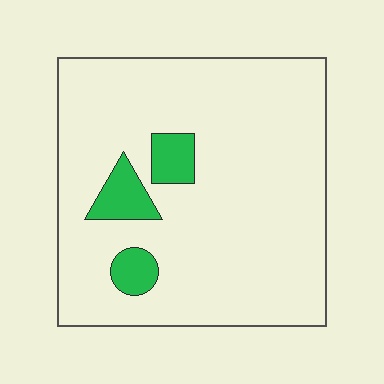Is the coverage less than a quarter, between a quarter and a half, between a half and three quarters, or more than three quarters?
Less than a quarter.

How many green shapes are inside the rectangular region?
3.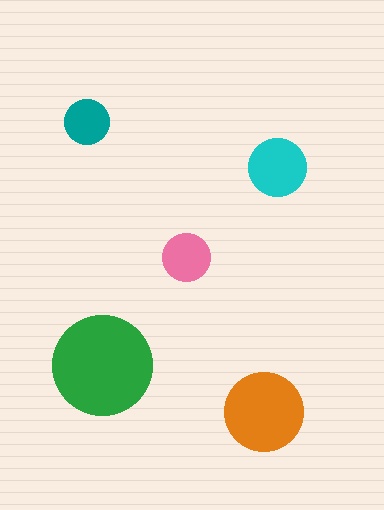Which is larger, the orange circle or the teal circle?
The orange one.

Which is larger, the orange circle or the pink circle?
The orange one.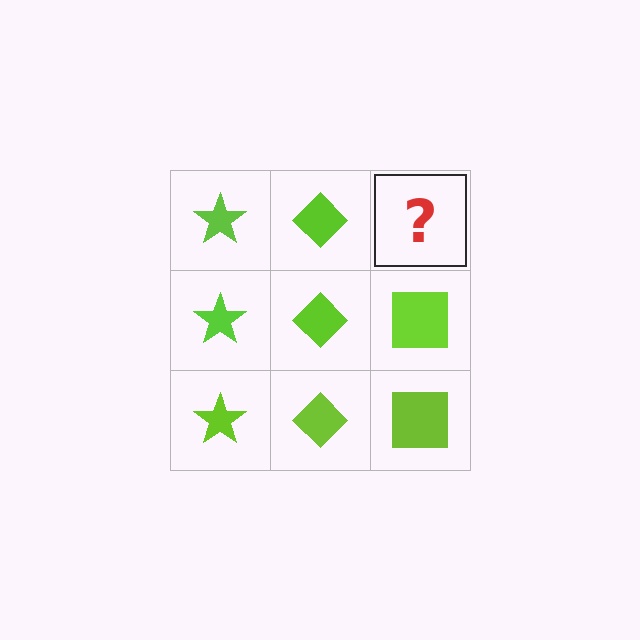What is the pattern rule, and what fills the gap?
The rule is that each column has a consistent shape. The gap should be filled with a lime square.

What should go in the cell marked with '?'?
The missing cell should contain a lime square.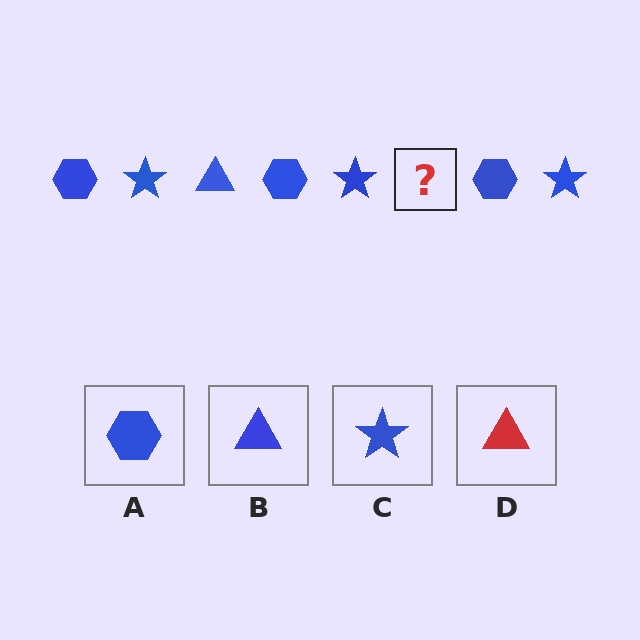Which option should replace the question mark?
Option B.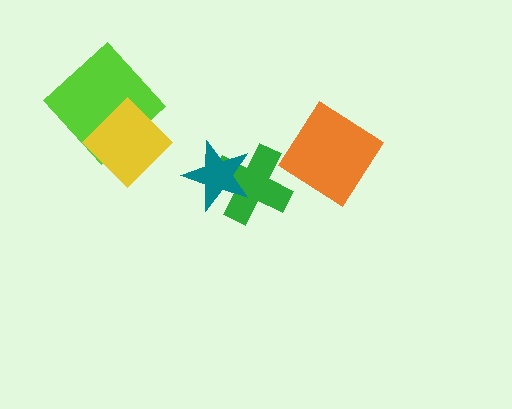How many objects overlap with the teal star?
1 object overlaps with the teal star.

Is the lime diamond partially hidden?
Yes, it is partially covered by another shape.